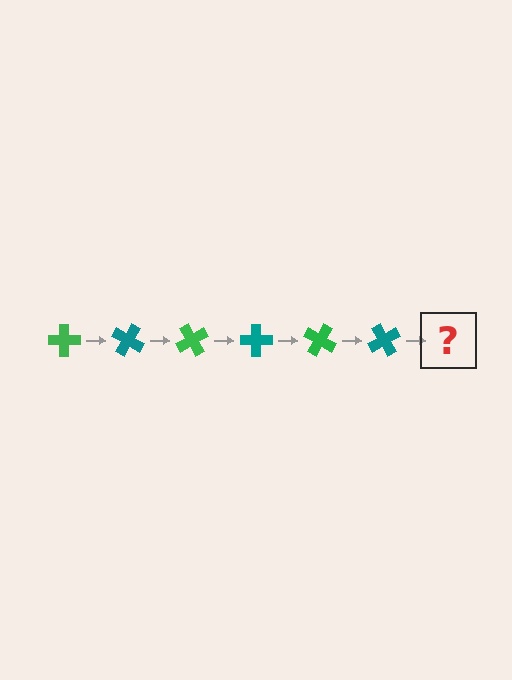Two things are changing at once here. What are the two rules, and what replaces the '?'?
The two rules are that it rotates 30 degrees each step and the color cycles through green and teal. The '?' should be a green cross, rotated 180 degrees from the start.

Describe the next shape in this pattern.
It should be a green cross, rotated 180 degrees from the start.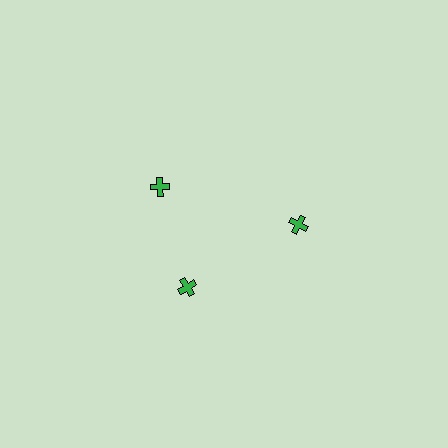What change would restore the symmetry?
The symmetry would be restored by rotating it back into even spacing with its neighbors so that all 3 crosses sit at equal angles and equal distance from the center.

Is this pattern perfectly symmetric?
No. The 3 green crosses are arranged in a ring, but one element near the 11 o'clock position is rotated out of alignment along the ring, breaking the 3-fold rotational symmetry.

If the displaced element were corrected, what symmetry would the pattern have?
It would have 3-fold rotational symmetry — the pattern would map onto itself every 120 degrees.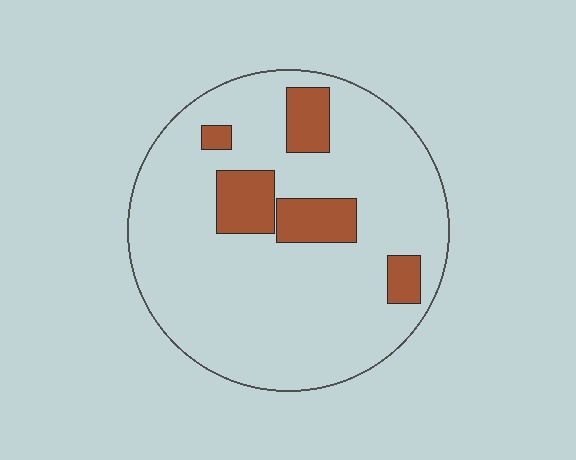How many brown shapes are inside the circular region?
5.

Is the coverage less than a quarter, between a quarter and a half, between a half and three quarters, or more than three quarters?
Less than a quarter.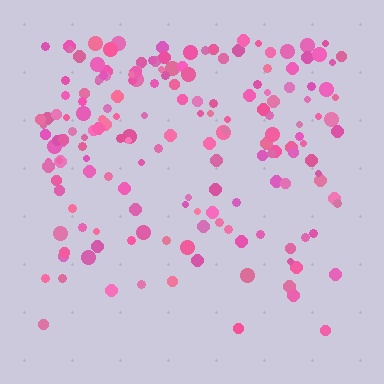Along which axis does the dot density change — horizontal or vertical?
Vertical.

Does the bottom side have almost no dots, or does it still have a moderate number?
Still a moderate number, just noticeably fewer than the top.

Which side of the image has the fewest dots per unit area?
The bottom.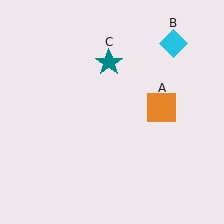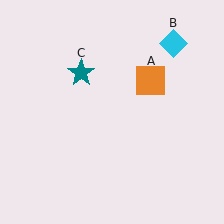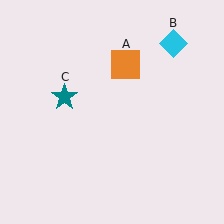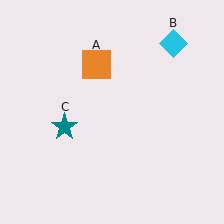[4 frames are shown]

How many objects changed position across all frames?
2 objects changed position: orange square (object A), teal star (object C).